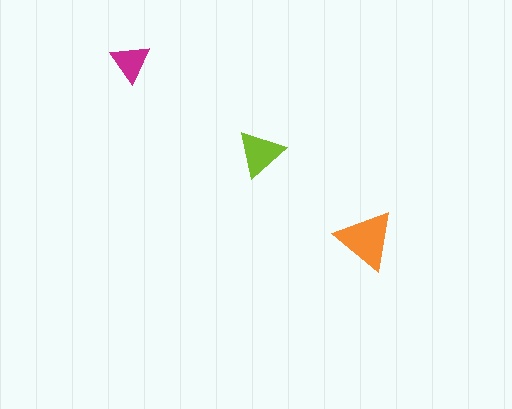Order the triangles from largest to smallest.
the orange one, the lime one, the magenta one.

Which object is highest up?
The magenta triangle is topmost.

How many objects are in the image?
There are 3 objects in the image.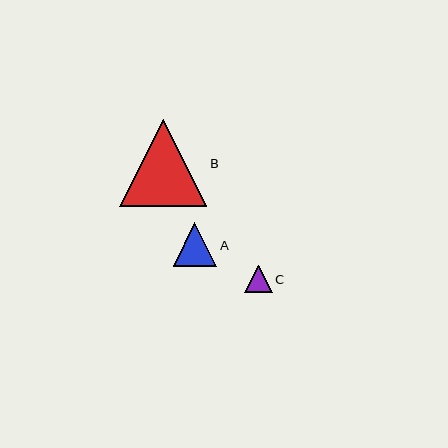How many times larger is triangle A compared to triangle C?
Triangle A is approximately 1.6 times the size of triangle C.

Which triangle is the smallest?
Triangle C is the smallest with a size of approximately 27 pixels.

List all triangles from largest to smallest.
From largest to smallest: B, A, C.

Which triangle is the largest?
Triangle B is the largest with a size of approximately 87 pixels.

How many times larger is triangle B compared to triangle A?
Triangle B is approximately 2.0 times the size of triangle A.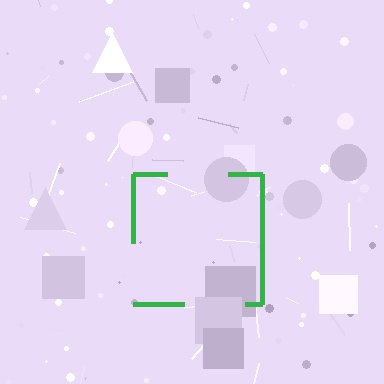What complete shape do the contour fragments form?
The contour fragments form a square.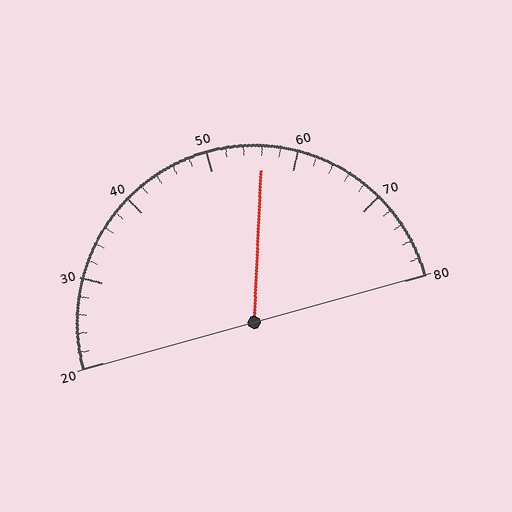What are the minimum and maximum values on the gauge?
The gauge ranges from 20 to 80.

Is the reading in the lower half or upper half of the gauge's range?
The reading is in the upper half of the range (20 to 80).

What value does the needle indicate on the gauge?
The needle indicates approximately 56.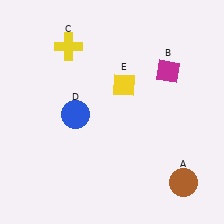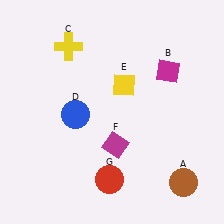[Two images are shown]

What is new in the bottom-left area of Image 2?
A red circle (G) was added in the bottom-left area of Image 2.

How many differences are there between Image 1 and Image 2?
There are 2 differences between the two images.